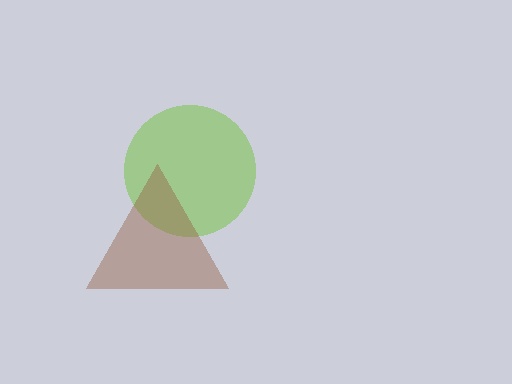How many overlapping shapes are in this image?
There are 2 overlapping shapes in the image.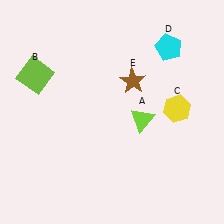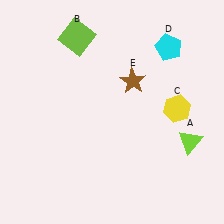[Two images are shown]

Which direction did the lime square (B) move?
The lime square (B) moved right.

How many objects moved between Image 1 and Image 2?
2 objects moved between the two images.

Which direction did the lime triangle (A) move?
The lime triangle (A) moved right.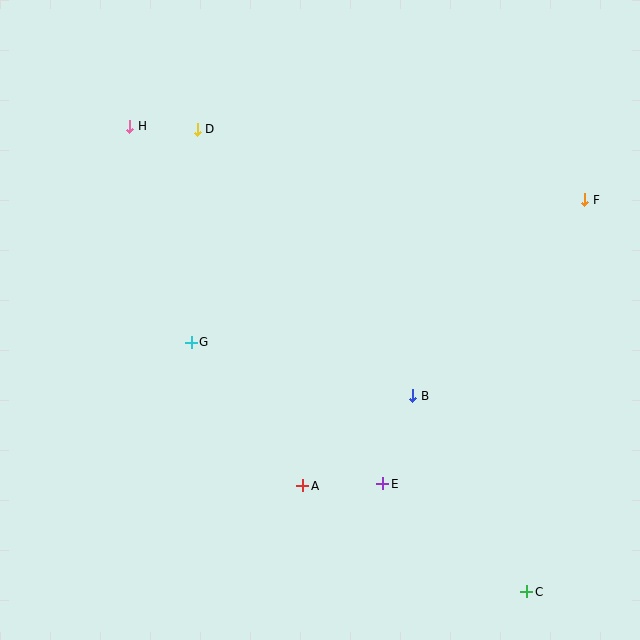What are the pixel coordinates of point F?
Point F is at (585, 200).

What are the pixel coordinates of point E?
Point E is at (383, 484).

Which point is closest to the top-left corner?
Point H is closest to the top-left corner.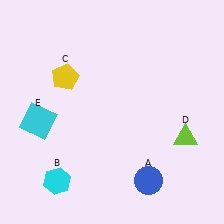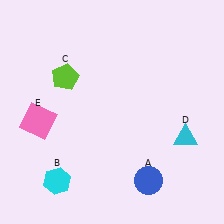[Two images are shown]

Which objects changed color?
C changed from yellow to lime. D changed from lime to cyan. E changed from cyan to pink.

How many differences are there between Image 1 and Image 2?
There are 3 differences between the two images.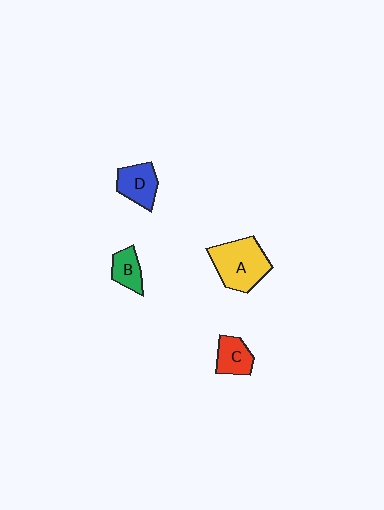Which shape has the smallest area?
Shape B (green).